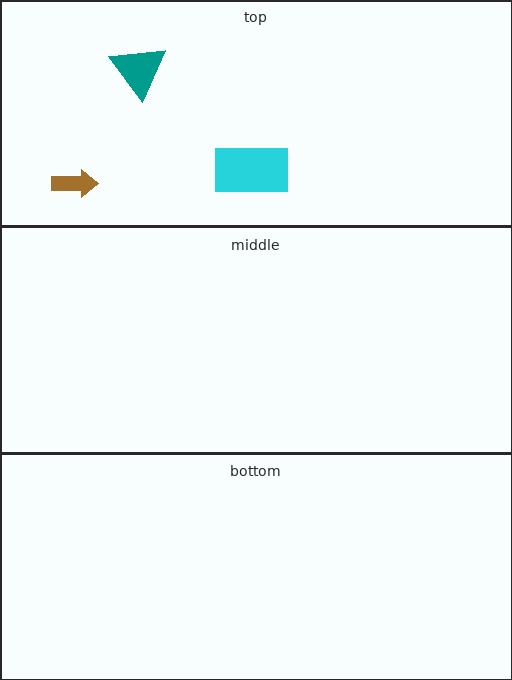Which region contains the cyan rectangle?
The top region.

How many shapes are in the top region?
3.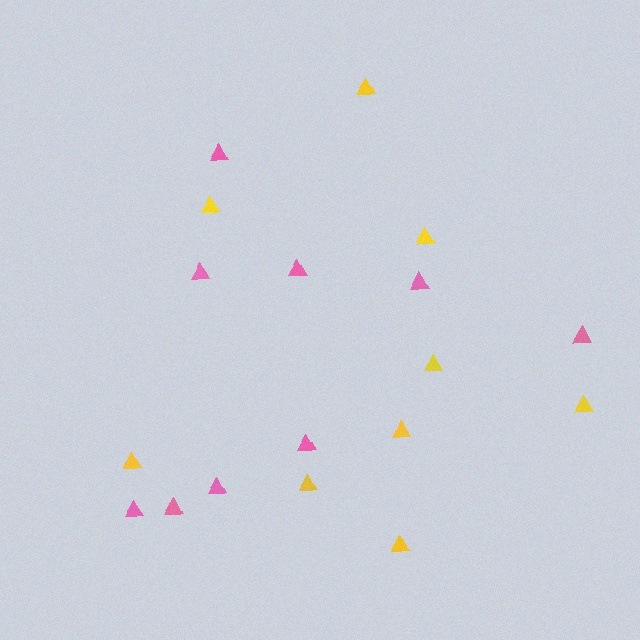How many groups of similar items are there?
There are 2 groups: one group of pink triangles (9) and one group of yellow triangles (9).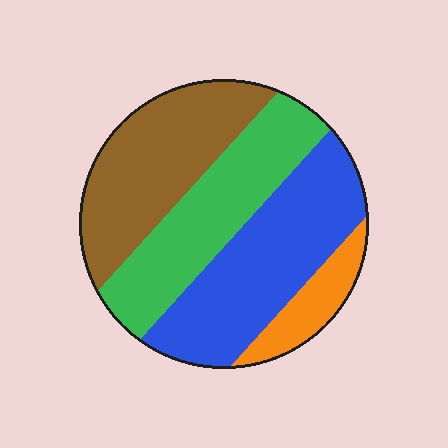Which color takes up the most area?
Blue, at roughly 35%.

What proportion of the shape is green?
Green covers roughly 30% of the shape.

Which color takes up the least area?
Orange, at roughly 10%.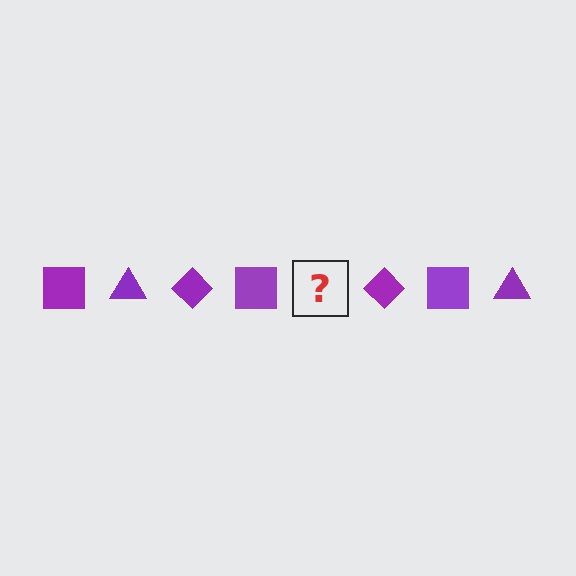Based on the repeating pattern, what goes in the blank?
The blank should be a purple triangle.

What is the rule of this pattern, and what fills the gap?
The rule is that the pattern cycles through square, triangle, diamond shapes in purple. The gap should be filled with a purple triangle.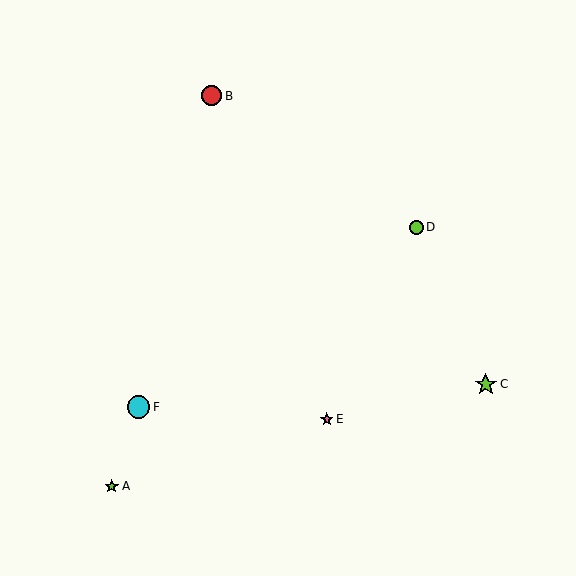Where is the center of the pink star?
The center of the pink star is at (327, 419).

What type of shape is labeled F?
Shape F is a cyan circle.